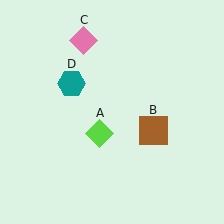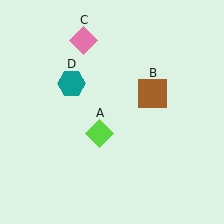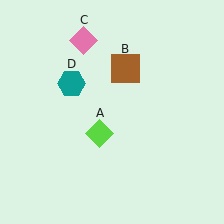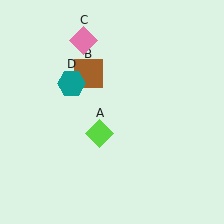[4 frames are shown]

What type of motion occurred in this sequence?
The brown square (object B) rotated counterclockwise around the center of the scene.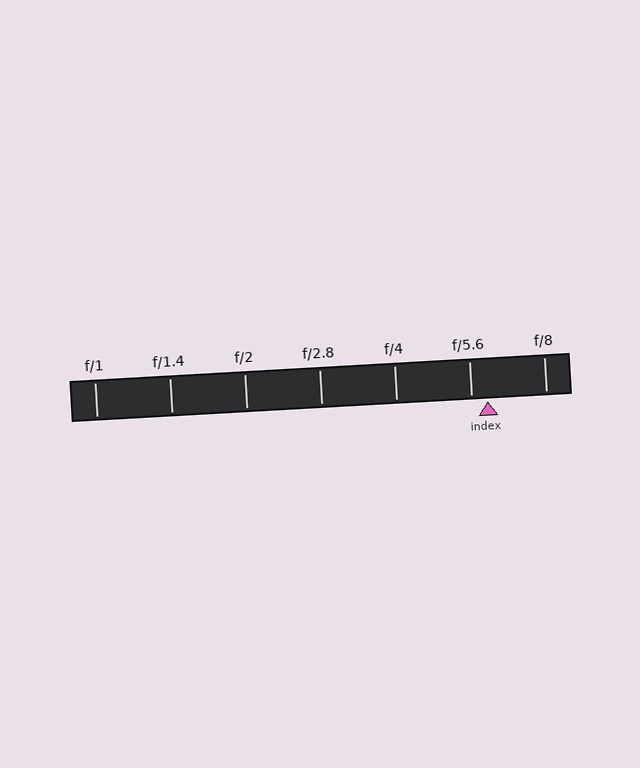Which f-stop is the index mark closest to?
The index mark is closest to f/5.6.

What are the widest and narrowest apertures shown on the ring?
The widest aperture shown is f/1 and the narrowest is f/8.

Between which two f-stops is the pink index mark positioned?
The index mark is between f/5.6 and f/8.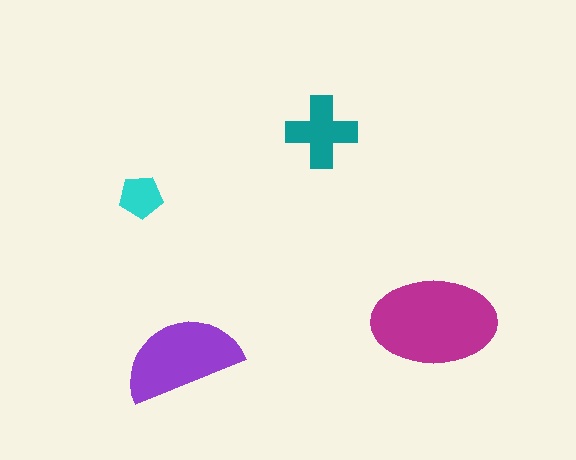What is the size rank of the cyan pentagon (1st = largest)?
4th.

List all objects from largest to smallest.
The magenta ellipse, the purple semicircle, the teal cross, the cyan pentagon.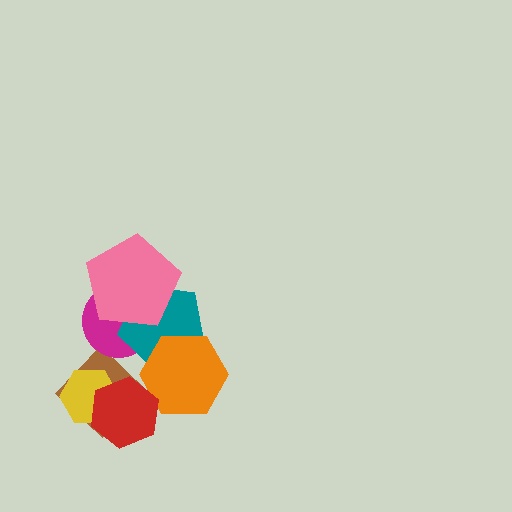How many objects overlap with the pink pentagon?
2 objects overlap with the pink pentagon.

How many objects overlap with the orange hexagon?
2 objects overlap with the orange hexagon.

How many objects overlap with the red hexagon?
3 objects overlap with the red hexagon.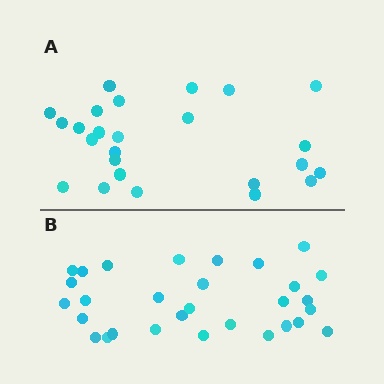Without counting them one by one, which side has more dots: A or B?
Region B (the bottom region) has more dots.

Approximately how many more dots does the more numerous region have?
Region B has about 5 more dots than region A.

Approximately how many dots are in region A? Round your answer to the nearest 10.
About 20 dots. (The exact count is 25, which rounds to 20.)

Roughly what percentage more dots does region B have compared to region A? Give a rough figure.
About 20% more.